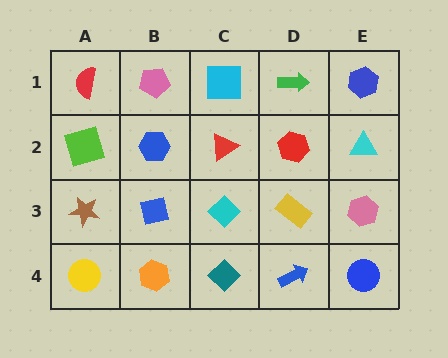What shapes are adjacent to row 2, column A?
A red semicircle (row 1, column A), a brown star (row 3, column A), a blue hexagon (row 2, column B).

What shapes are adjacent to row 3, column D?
A red hexagon (row 2, column D), a blue arrow (row 4, column D), a cyan diamond (row 3, column C), a pink hexagon (row 3, column E).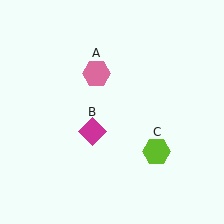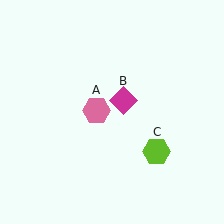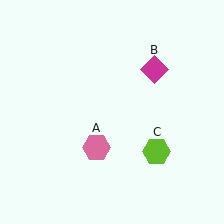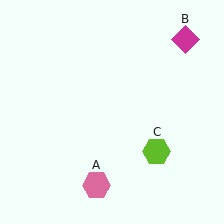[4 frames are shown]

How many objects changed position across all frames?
2 objects changed position: pink hexagon (object A), magenta diamond (object B).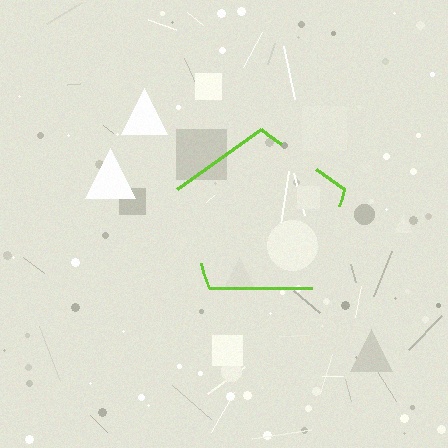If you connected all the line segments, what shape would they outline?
They would outline a pentagon.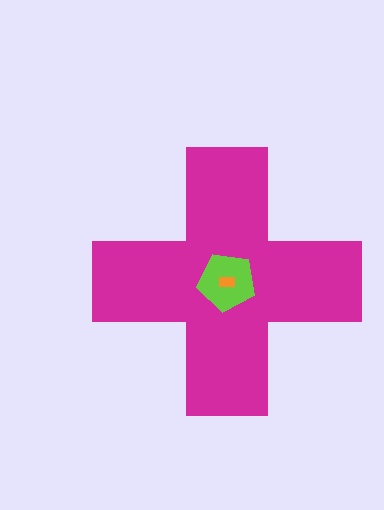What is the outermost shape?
The magenta cross.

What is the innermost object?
The orange rectangle.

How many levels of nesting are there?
3.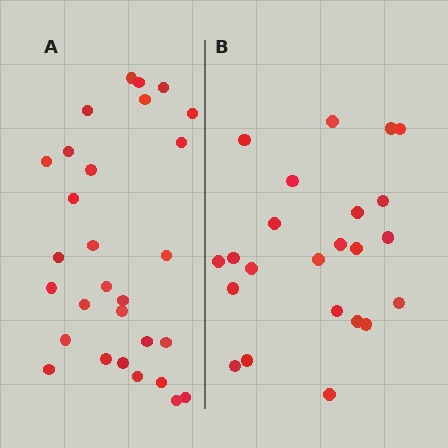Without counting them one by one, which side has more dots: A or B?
Region A (the left region) has more dots.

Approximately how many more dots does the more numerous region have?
Region A has about 6 more dots than region B.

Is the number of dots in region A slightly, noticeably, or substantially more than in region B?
Region A has noticeably more, but not dramatically so. The ratio is roughly 1.3 to 1.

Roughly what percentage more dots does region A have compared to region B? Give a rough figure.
About 25% more.